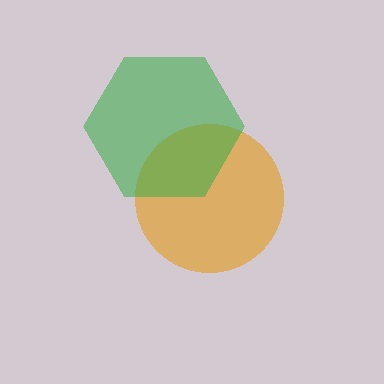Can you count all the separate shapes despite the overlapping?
Yes, there are 2 separate shapes.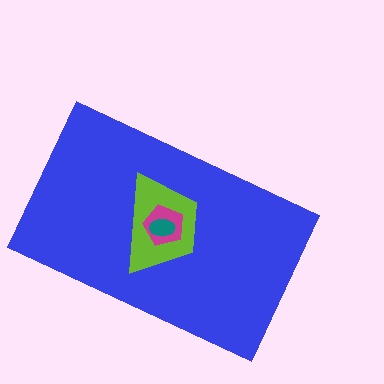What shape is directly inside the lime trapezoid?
The magenta pentagon.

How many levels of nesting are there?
4.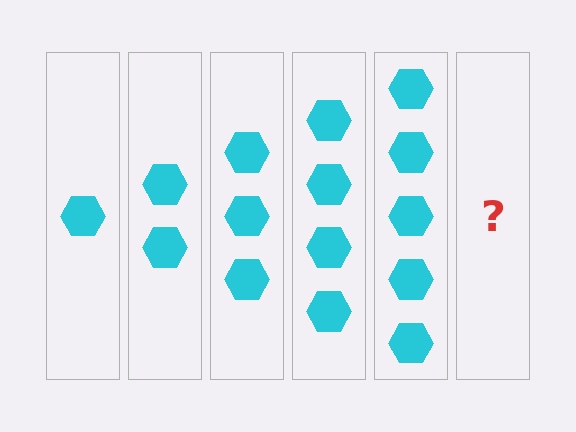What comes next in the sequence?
The next element should be 6 hexagons.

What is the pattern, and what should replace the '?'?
The pattern is that each step adds one more hexagon. The '?' should be 6 hexagons.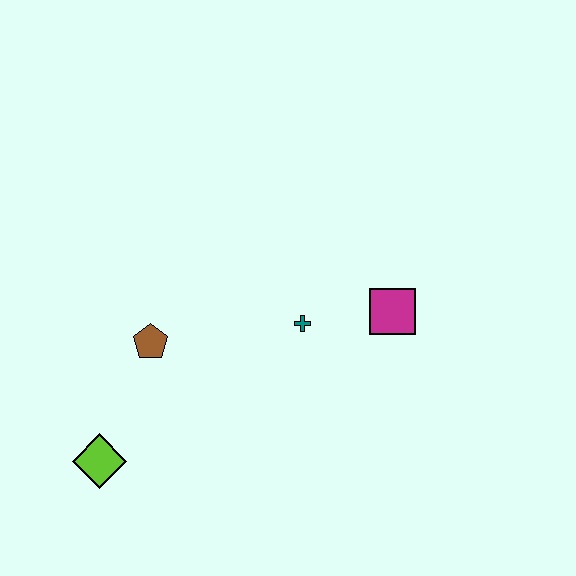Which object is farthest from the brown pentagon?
The magenta square is farthest from the brown pentagon.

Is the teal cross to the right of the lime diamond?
Yes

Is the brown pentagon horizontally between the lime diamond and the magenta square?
Yes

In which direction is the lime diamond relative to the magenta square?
The lime diamond is to the left of the magenta square.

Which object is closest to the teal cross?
The magenta square is closest to the teal cross.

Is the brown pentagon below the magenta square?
Yes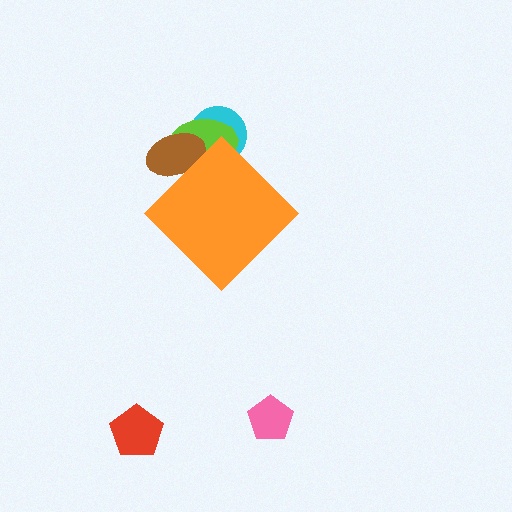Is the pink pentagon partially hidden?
No, the pink pentagon is fully visible.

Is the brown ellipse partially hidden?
Yes, the brown ellipse is partially hidden behind the orange diamond.